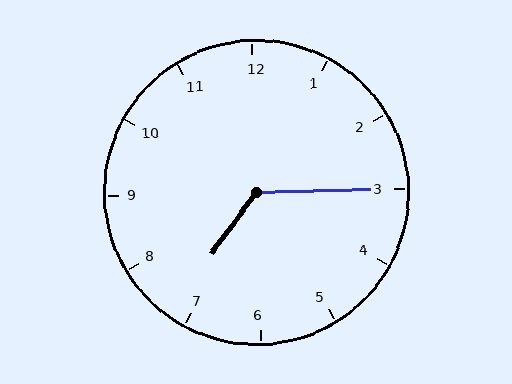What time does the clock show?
7:15.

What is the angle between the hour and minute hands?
Approximately 128 degrees.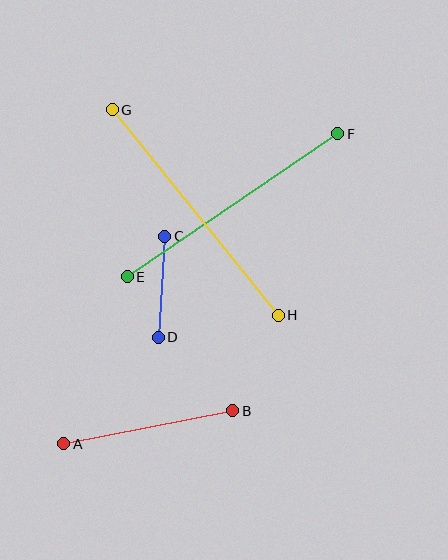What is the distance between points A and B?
The distance is approximately 172 pixels.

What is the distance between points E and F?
The distance is approximately 255 pixels.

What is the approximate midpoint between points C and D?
The midpoint is at approximately (161, 287) pixels.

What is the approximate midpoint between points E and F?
The midpoint is at approximately (233, 205) pixels.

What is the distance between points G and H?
The distance is approximately 264 pixels.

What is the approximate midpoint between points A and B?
The midpoint is at approximately (148, 427) pixels.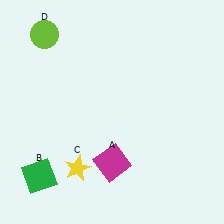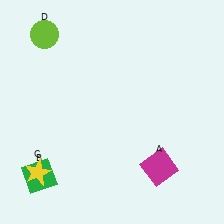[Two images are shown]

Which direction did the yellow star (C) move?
The yellow star (C) moved left.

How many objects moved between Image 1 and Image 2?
2 objects moved between the two images.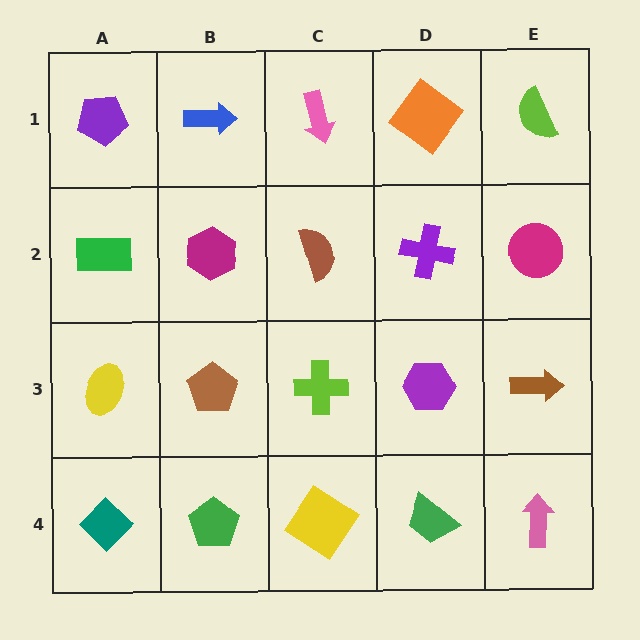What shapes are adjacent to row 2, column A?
A purple pentagon (row 1, column A), a yellow ellipse (row 3, column A), a magenta hexagon (row 2, column B).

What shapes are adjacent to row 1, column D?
A purple cross (row 2, column D), a pink arrow (row 1, column C), a lime semicircle (row 1, column E).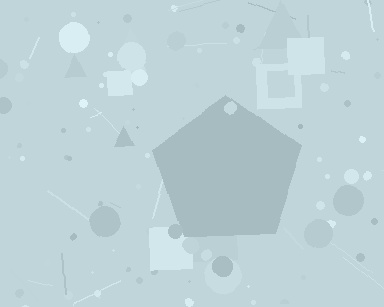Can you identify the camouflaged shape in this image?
The camouflaged shape is a pentagon.